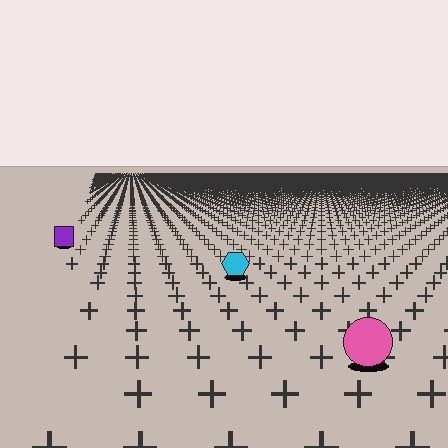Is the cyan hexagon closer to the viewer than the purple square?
Yes. The cyan hexagon is closer — you can tell from the texture gradient: the ground texture is coarser near it.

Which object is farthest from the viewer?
The purple square is farthest from the viewer. It appears smaller and the ground texture around it is denser.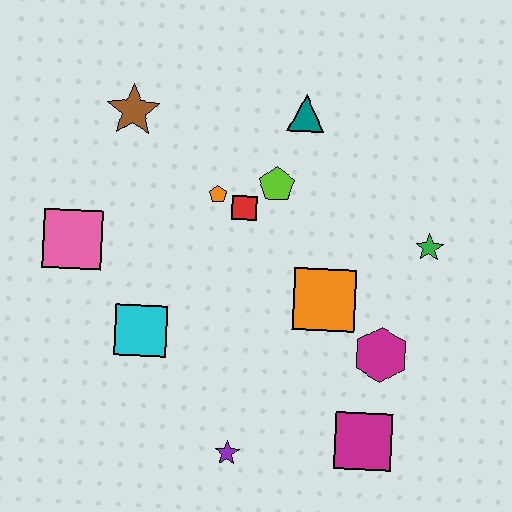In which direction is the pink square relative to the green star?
The pink square is to the left of the green star.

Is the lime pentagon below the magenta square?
No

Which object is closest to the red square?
The orange pentagon is closest to the red square.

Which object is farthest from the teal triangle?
The purple star is farthest from the teal triangle.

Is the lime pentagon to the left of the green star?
Yes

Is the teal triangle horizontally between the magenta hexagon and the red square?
Yes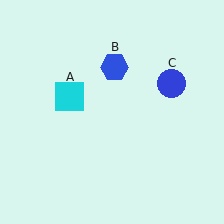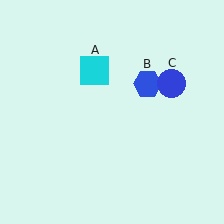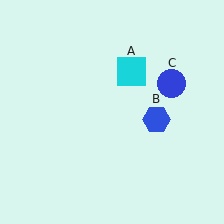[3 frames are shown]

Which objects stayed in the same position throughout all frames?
Blue circle (object C) remained stationary.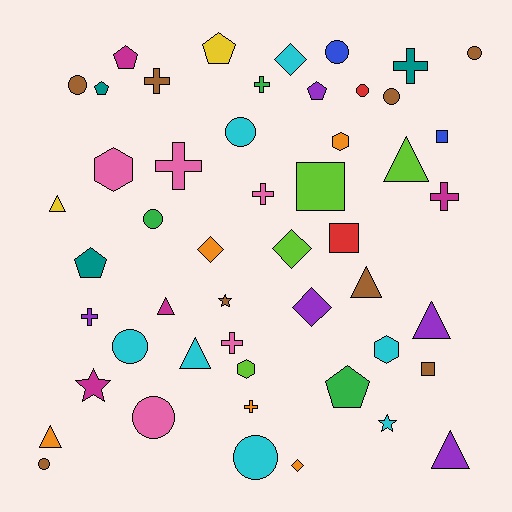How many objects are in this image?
There are 50 objects.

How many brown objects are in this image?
There are 8 brown objects.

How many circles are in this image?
There are 11 circles.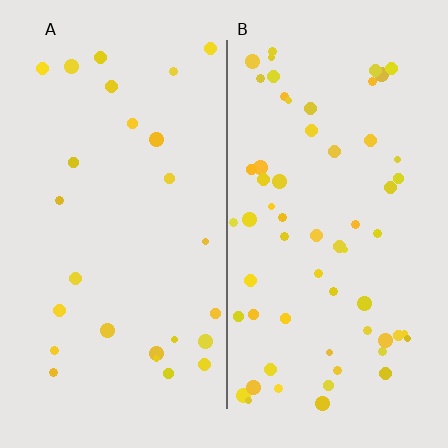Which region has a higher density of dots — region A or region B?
B (the right).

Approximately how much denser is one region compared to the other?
Approximately 2.4× — region B over region A.